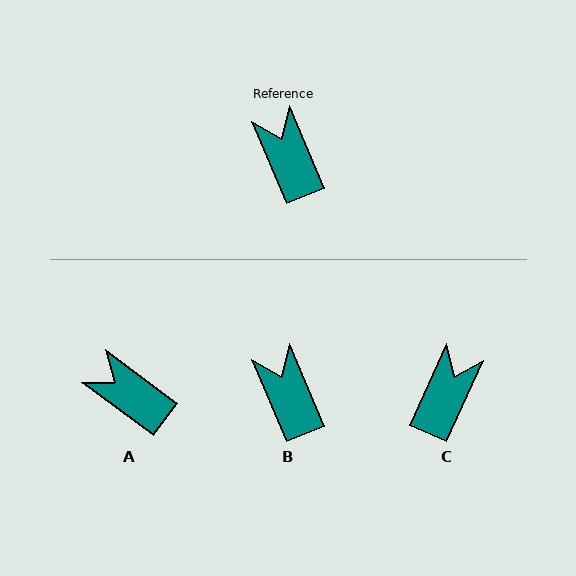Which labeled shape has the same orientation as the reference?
B.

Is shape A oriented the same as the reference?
No, it is off by about 31 degrees.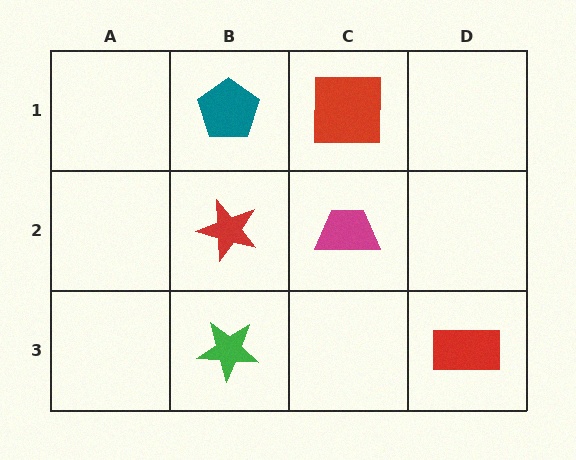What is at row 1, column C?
A red square.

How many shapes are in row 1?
2 shapes.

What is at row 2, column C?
A magenta trapezoid.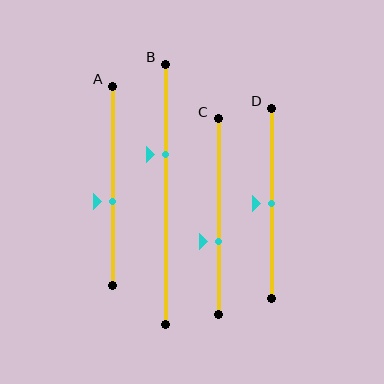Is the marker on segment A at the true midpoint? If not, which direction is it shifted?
No, the marker on segment A is shifted downward by about 8% of the segment length.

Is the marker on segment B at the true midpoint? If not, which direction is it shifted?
No, the marker on segment B is shifted upward by about 15% of the segment length.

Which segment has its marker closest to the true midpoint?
Segment D has its marker closest to the true midpoint.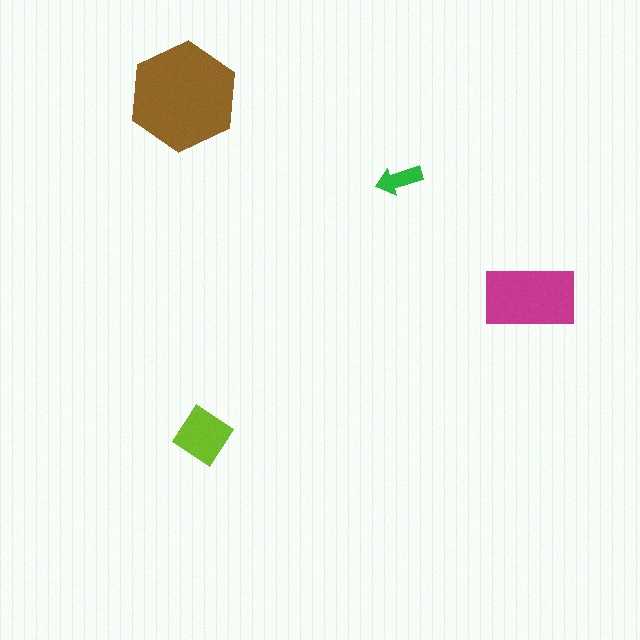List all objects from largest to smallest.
The brown hexagon, the magenta rectangle, the lime diamond, the green arrow.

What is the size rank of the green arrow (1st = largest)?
4th.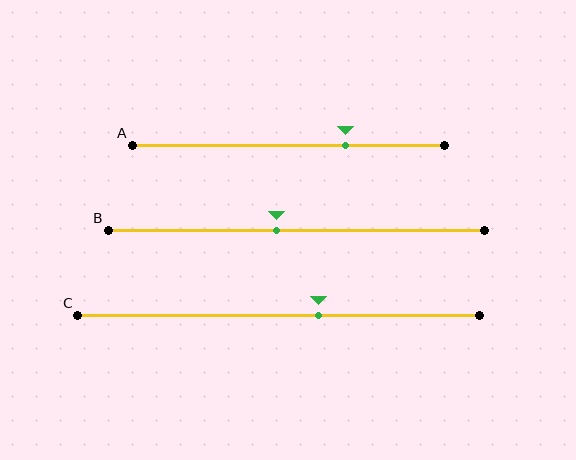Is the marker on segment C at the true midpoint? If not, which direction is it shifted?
No, the marker on segment C is shifted to the right by about 10% of the segment length.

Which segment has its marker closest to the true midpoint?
Segment B has its marker closest to the true midpoint.